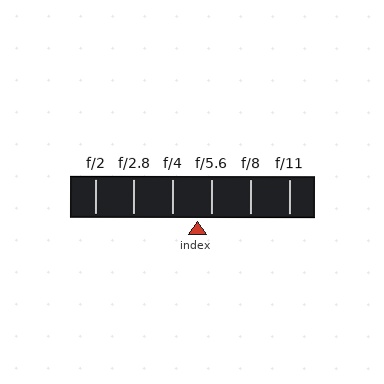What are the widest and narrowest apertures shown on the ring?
The widest aperture shown is f/2 and the narrowest is f/11.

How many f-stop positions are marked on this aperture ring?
There are 6 f-stop positions marked.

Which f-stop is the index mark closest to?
The index mark is closest to f/5.6.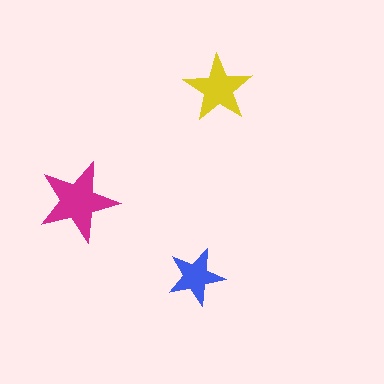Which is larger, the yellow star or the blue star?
The yellow one.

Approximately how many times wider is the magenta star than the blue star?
About 1.5 times wider.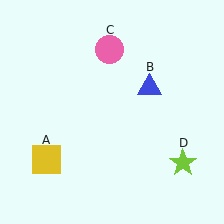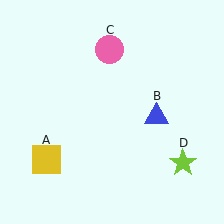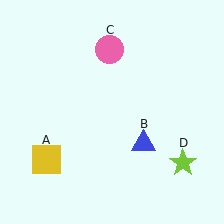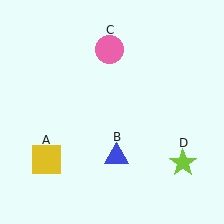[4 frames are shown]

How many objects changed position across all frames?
1 object changed position: blue triangle (object B).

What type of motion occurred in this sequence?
The blue triangle (object B) rotated clockwise around the center of the scene.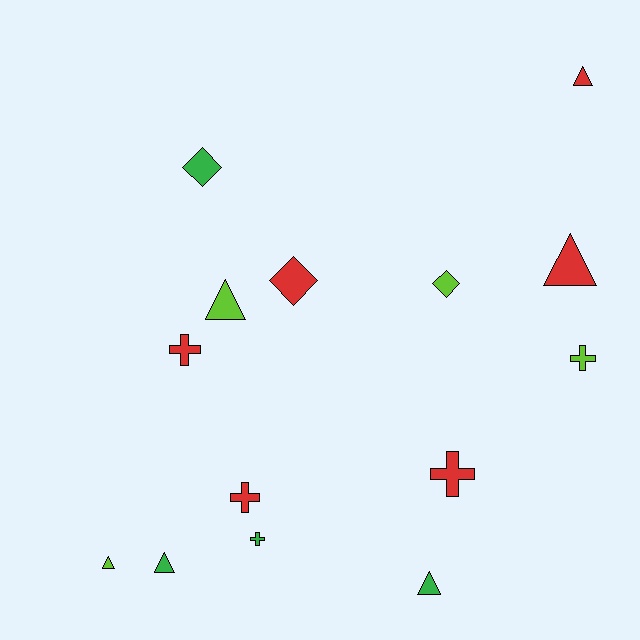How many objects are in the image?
There are 14 objects.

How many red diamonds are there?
There is 1 red diamond.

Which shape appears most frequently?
Triangle, with 6 objects.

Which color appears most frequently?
Red, with 6 objects.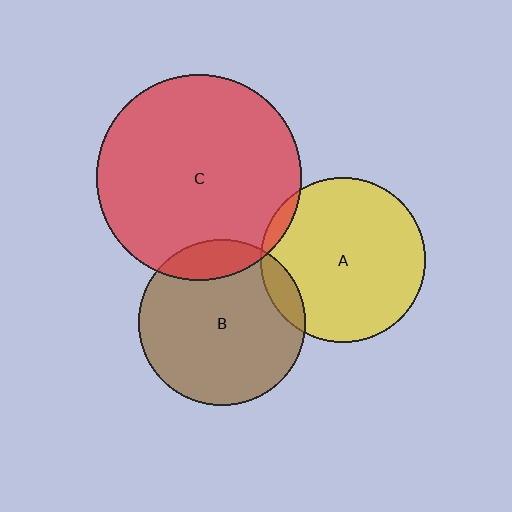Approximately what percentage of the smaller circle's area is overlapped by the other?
Approximately 5%.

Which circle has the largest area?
Circle C (red).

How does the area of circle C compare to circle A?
Approximately 1.5 times.